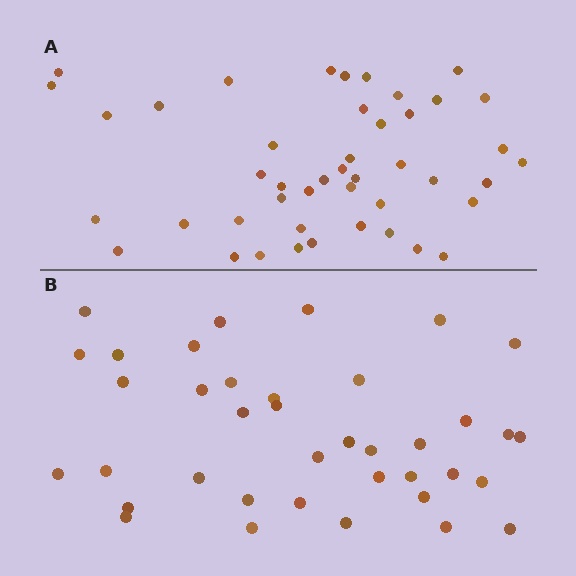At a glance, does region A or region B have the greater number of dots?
Region A (the top region) has more dots.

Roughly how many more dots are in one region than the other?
Region A has roughly 8 or so more dots than region B.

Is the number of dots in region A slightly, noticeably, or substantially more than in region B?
Region A has only slightly more — the two regions are fairly close. The ratio is roughly 1.2 to 1.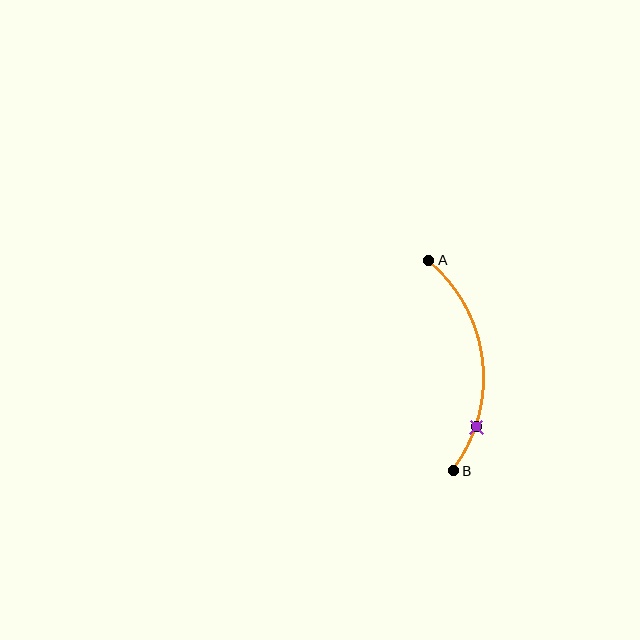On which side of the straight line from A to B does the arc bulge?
The arc bulges to the right of the straight line connecting A and B.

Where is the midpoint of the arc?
The arc midpoint is the point on the curve farthest from the straight line joining A and B. It sits to the right of that line.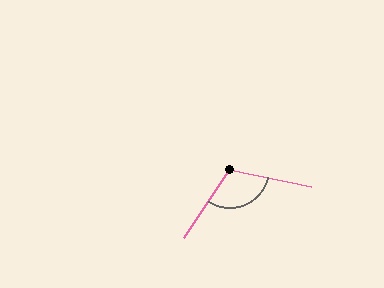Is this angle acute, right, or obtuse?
It is obtuse.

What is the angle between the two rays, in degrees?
Approximately 112 degrees.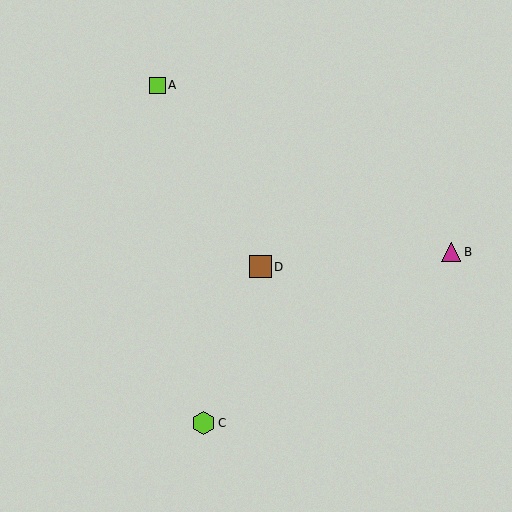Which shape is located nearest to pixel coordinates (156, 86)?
The lime square (labeled A) at (157, 85) is nearest to that location.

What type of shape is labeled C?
Shape C is a lime hexagon.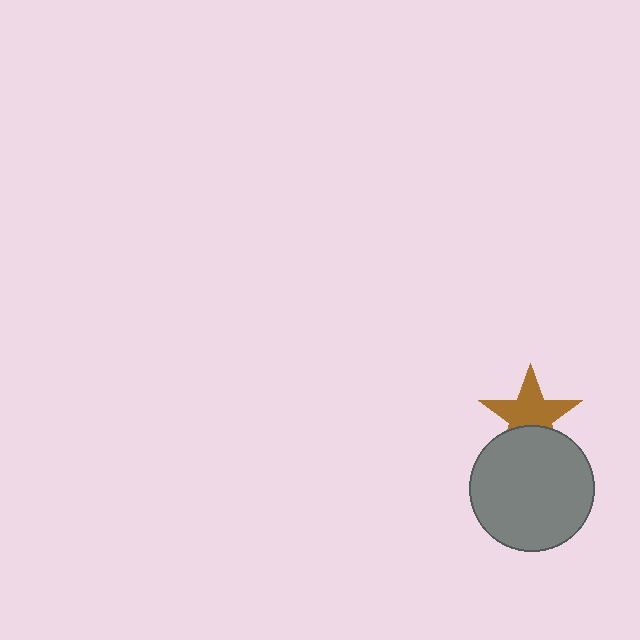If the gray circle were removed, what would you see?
You would see the complete brown star.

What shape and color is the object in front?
The object in front is a gray circle.